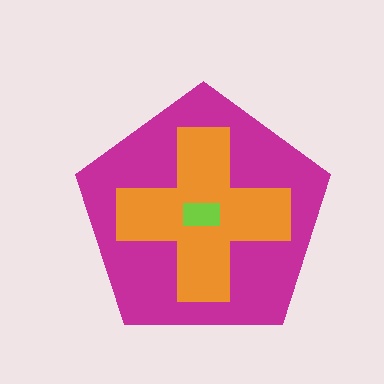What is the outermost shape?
The magenta pentagon.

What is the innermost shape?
The lime rectangle.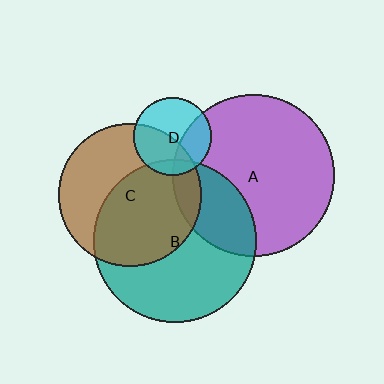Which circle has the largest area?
Circle B (teal).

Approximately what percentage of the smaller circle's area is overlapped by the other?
Approximately 10%.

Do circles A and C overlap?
Yes.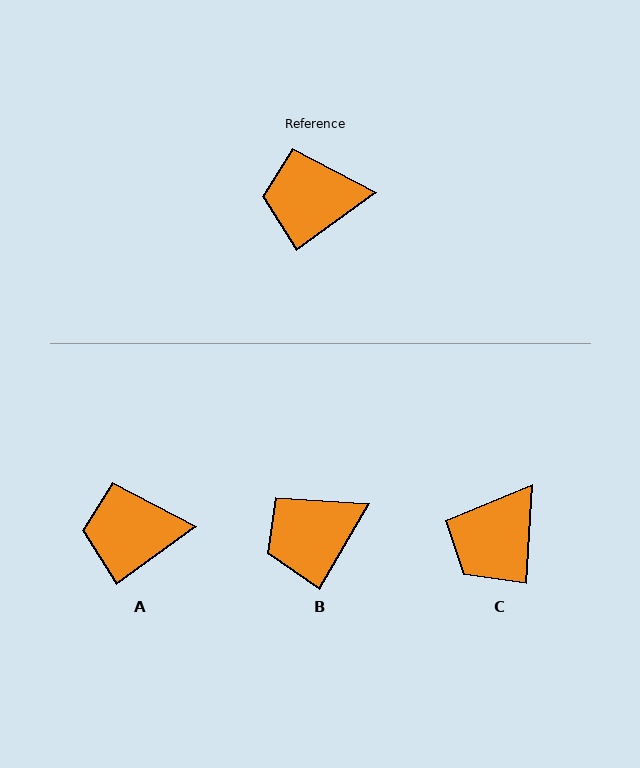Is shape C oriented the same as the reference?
No, it is off by about 50 degrees.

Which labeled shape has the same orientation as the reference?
A.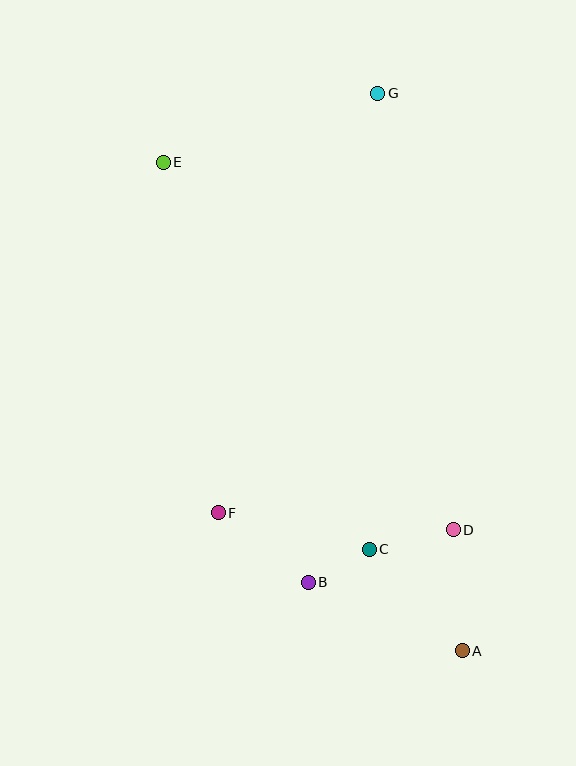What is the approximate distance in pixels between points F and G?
The distance between F and G is approximately 449 pixels.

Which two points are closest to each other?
Points B and C are closest to each other.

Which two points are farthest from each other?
Points A and E are farthest from each other.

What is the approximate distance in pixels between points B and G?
The distance between B and G is approximately 494 pixels.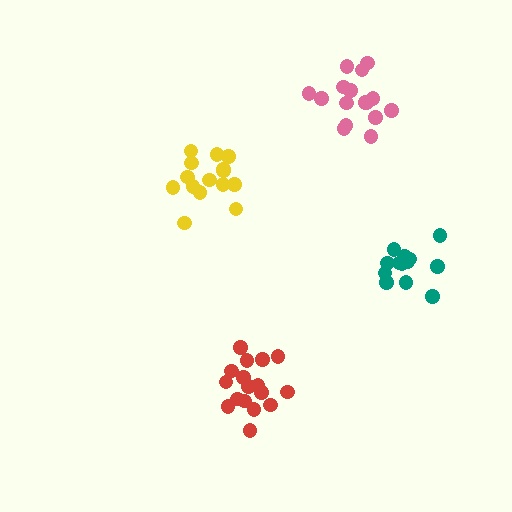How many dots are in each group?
Group 1: 16 dots, Group 2: 13 dots, Group 3: 17 dots, Group 4: 15 dots (61 total).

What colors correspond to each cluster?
The clusters are colored: pink, teal, red, yellow.